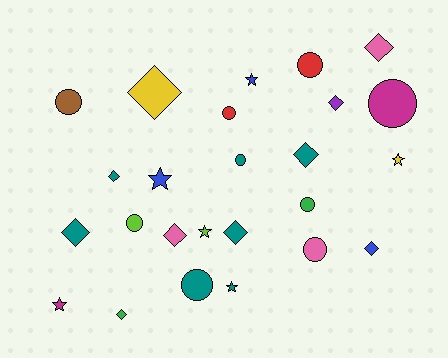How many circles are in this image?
There are 9 circles.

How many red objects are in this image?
There are 2 red objects.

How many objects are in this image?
There are 25 objects.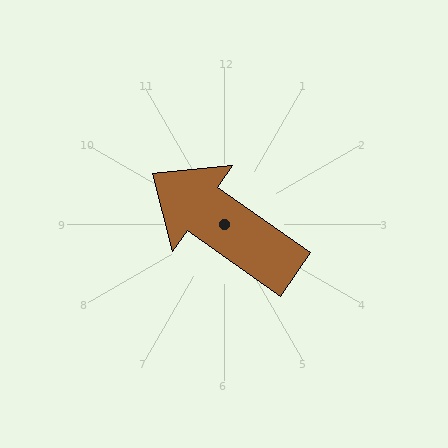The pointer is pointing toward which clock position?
Roughly 10 o'clock.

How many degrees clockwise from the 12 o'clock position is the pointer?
Approximately 305 degrees.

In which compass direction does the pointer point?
Northwest.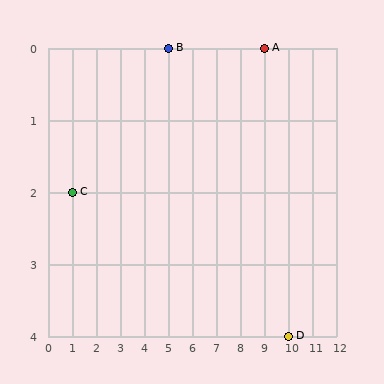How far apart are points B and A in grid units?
Points B and A are 4 columns apart.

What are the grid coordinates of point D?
Point D is at grid coordinates (10, 4).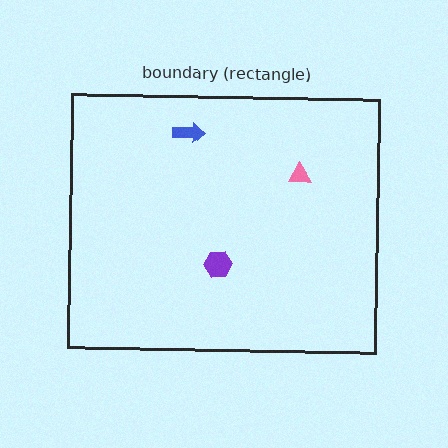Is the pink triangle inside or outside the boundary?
Inside.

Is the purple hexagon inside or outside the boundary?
Inside.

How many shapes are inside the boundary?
3 inside, 0 outside.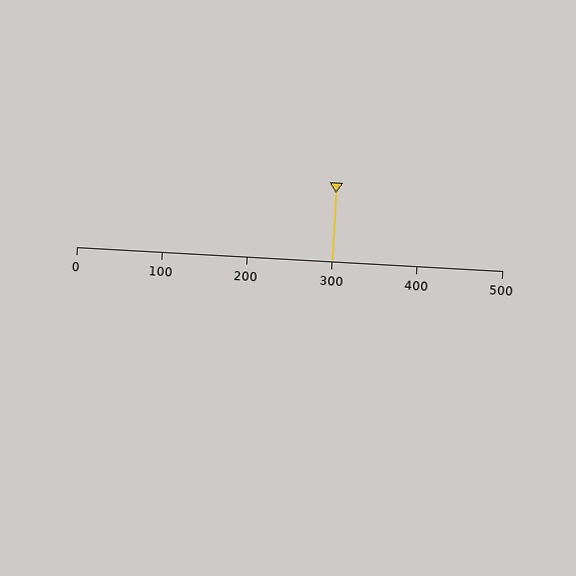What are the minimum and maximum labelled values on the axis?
The axis runs from 0 to 500.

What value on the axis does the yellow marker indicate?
The marker indicates approximately 300.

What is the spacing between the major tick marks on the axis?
The major ticks are spaced 100 apart.